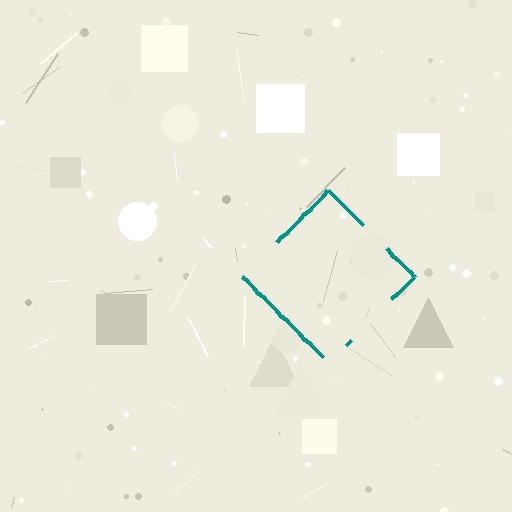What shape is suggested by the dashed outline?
The dashed outline suggests a diamond.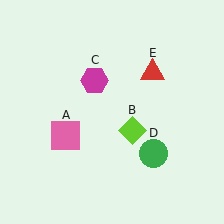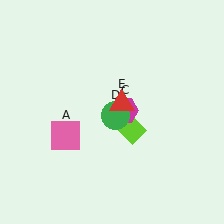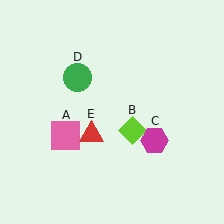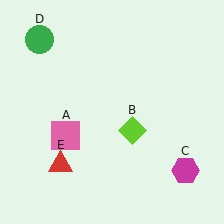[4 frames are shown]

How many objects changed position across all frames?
3 objects changed position: magenta hexagon (object C), green circle (object D), red triangle (object E).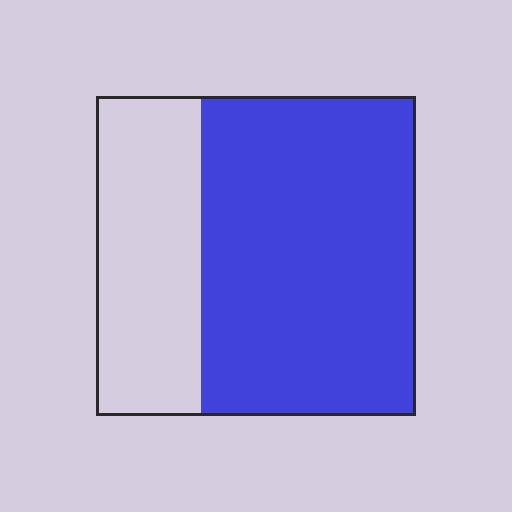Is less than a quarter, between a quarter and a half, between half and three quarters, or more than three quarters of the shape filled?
Between half and three quarters.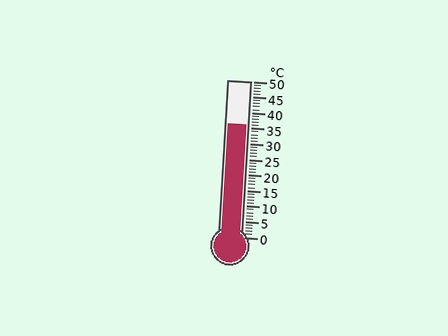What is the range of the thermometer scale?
The thermometer scale ranges from 0°C to 50°C.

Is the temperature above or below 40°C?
The temperature is below 40°C.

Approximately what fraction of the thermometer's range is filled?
The thermometer is filled to approximately 70% of its range.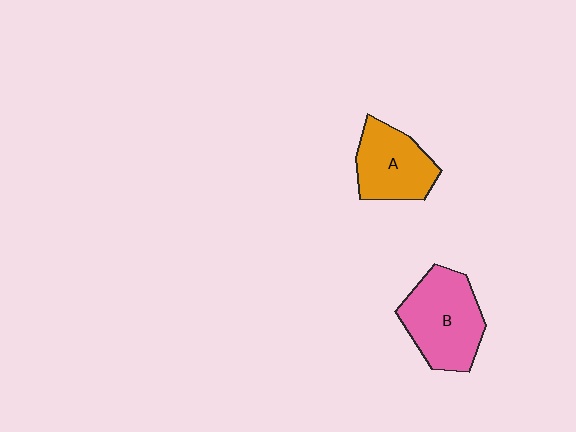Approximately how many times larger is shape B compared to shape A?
Approximately 1.3 times.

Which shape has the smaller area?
Shape A (orange).